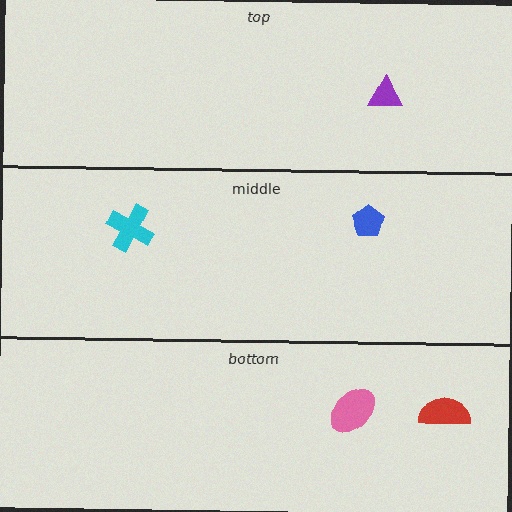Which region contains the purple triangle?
The top region.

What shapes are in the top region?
The purple triangle.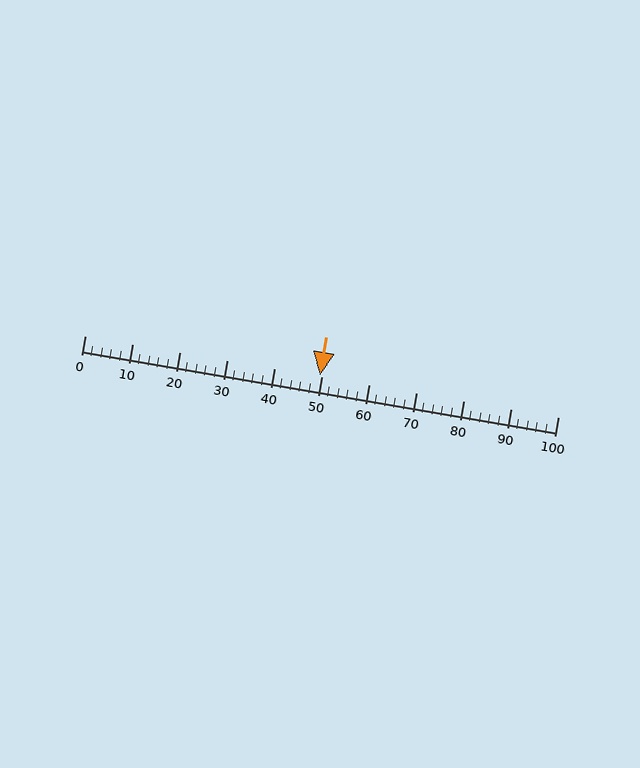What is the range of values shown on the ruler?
The ruler shows values from 0 to 100.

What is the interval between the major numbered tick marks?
The major tick marks are spaced 10 units apart.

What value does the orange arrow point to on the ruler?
The orange arrow points to approximately 50.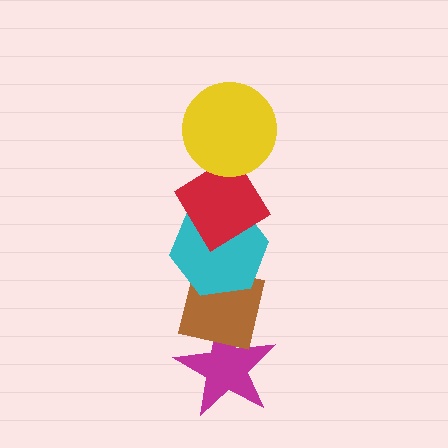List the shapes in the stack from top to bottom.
From top to bottom: the yellow circle, the red diamond, the cyan hexagon, the brown square, the magenta star.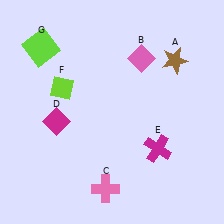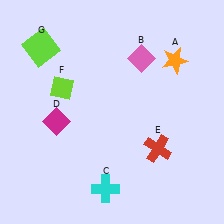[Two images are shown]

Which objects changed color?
A changed from brown to orange. C changed from pink to cyan. E changed from magenta to red.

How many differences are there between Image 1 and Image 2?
There are 3 differences between the two images.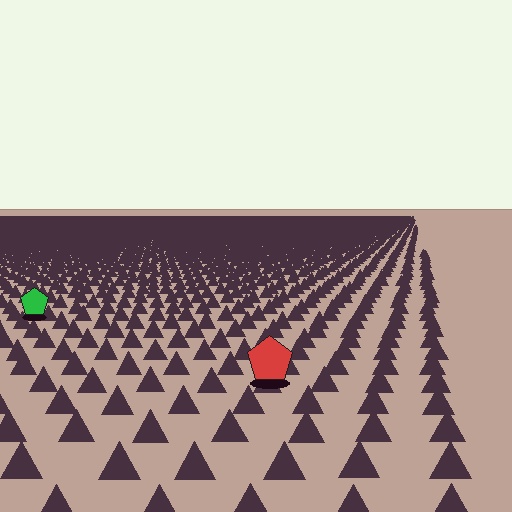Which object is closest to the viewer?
The red pentagon is closest. The texture marks near it are larger and more spread out.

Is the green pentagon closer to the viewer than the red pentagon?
No. The red pentagon is closer — you can tell from the texture gradient: the ground texture is coarser near it.